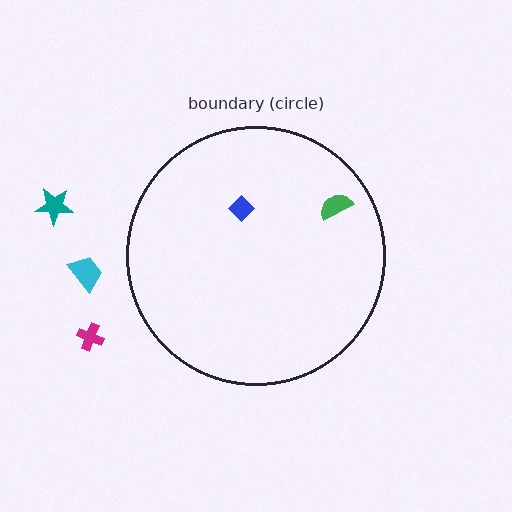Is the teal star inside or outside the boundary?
Outside.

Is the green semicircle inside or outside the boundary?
Inside.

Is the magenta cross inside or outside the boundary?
Outside.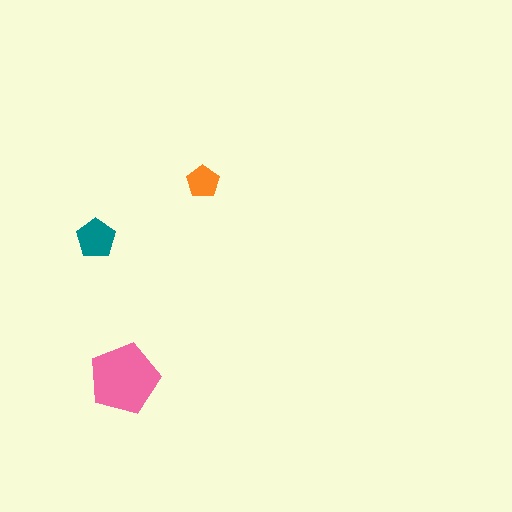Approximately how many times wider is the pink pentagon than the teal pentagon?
About 2 times wider.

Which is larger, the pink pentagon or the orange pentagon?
The pink one.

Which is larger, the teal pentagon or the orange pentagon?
The teal one.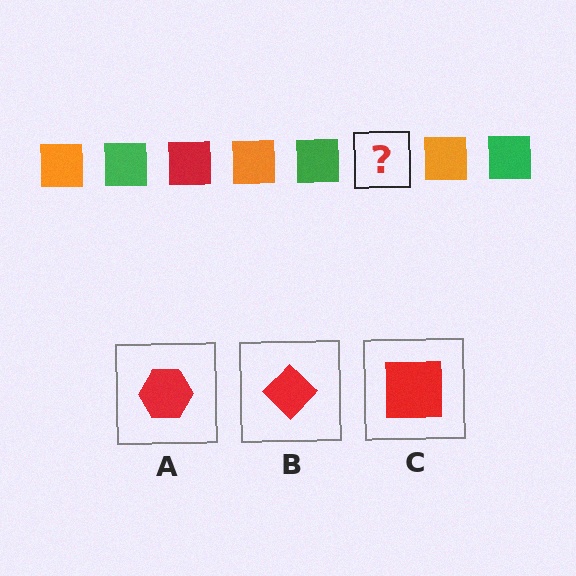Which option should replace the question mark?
Option C.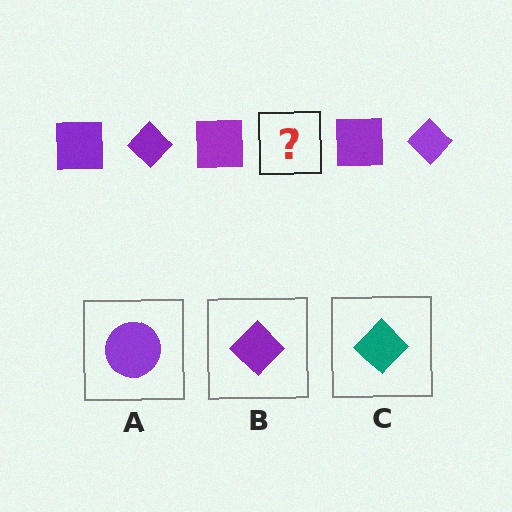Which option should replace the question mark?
Option B.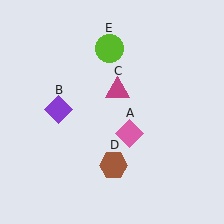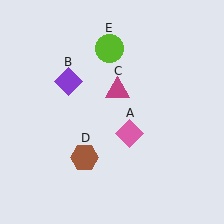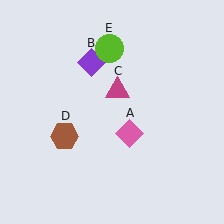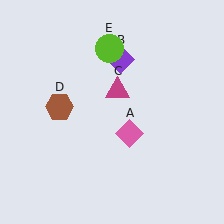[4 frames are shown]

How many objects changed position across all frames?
2 objects changed position: purple diamond (object B), brown hexagon (object D).